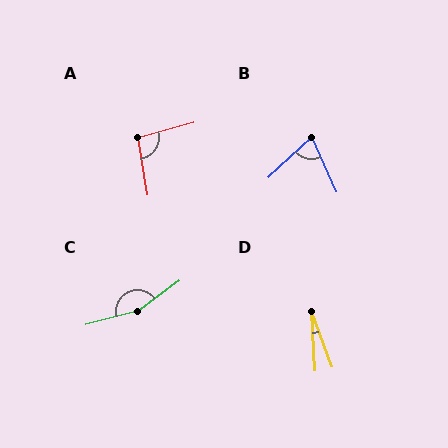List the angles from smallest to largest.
D (17°), B (72°), A (97°), C (158°).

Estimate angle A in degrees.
Approximately 97 degrees.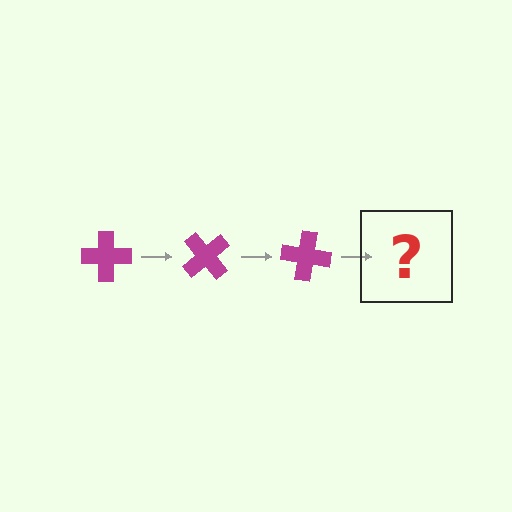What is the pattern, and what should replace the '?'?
The pattern is that the cross rotates 50 degrees each step. The '?' should be a magenta cross rotated 150 degrees.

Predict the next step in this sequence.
The next step is a magenta cross rotated 150 degrees.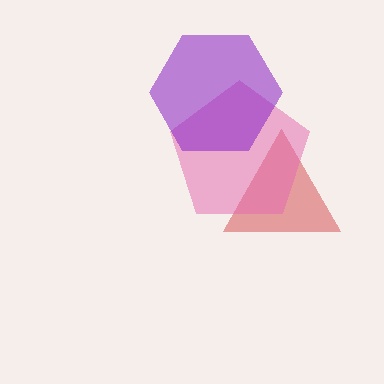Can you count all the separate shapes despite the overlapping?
Yes, there are 3 separate shapes.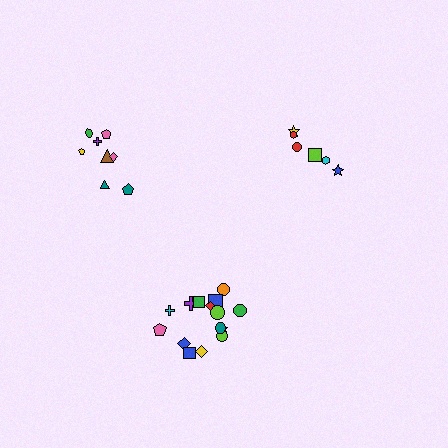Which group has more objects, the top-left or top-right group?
The top-left group.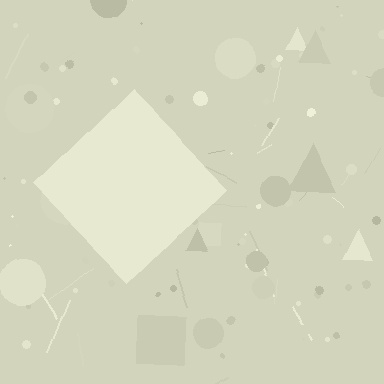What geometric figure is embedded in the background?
A diamond is embedded in the background.